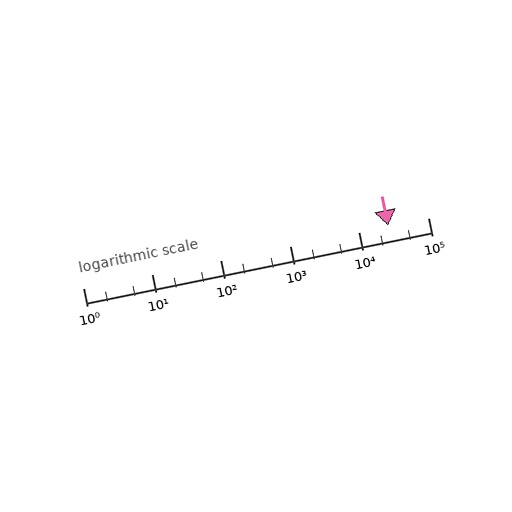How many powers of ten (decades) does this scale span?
The scale spans 5 decades, from 1 to 100000.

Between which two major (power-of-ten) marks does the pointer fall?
The pointer is between 10000 and 100000.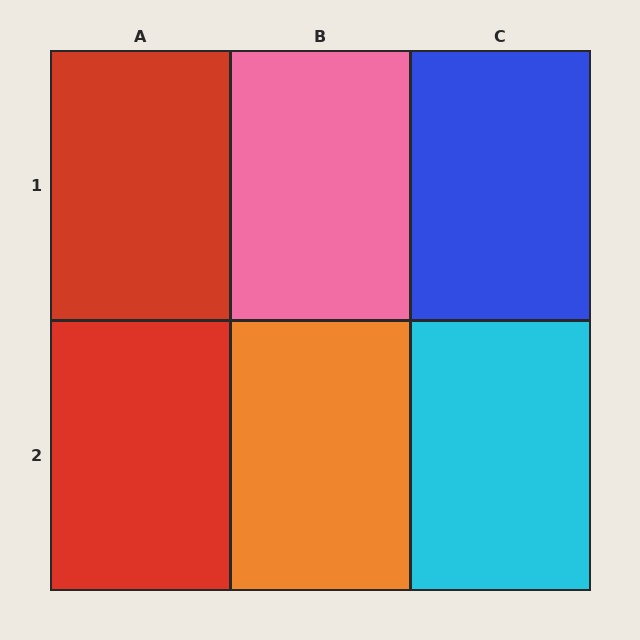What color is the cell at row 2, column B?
Orange.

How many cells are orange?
1 cell is orange.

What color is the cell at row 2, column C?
Cyan.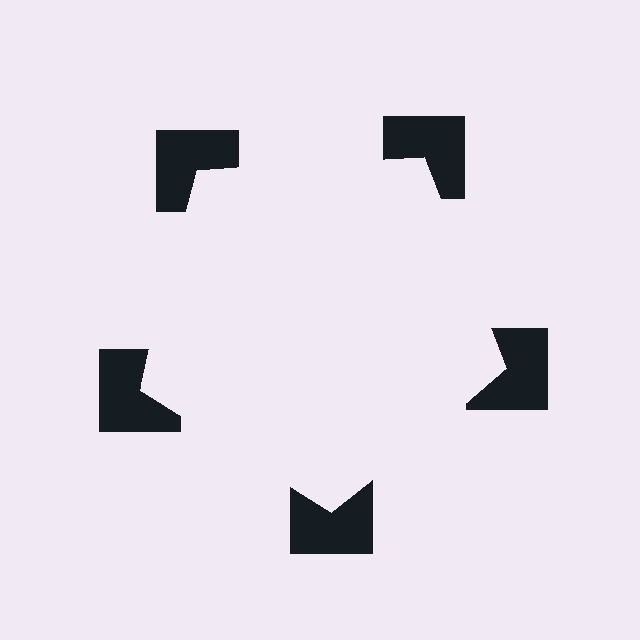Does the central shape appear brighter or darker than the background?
It typically appears slightly brighter than the background, even though no actual brightness change is drawn.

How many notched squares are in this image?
There are 5 — one at each vertex of the illusory pentagon.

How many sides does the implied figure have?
5 sides.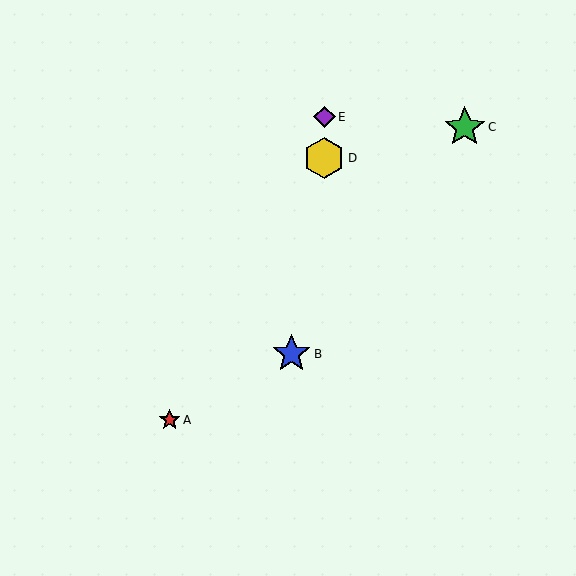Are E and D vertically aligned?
Yes, both are at x≈324.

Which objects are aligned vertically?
Objects D, E are aligned vertically.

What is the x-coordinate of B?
Object B is at x≈292.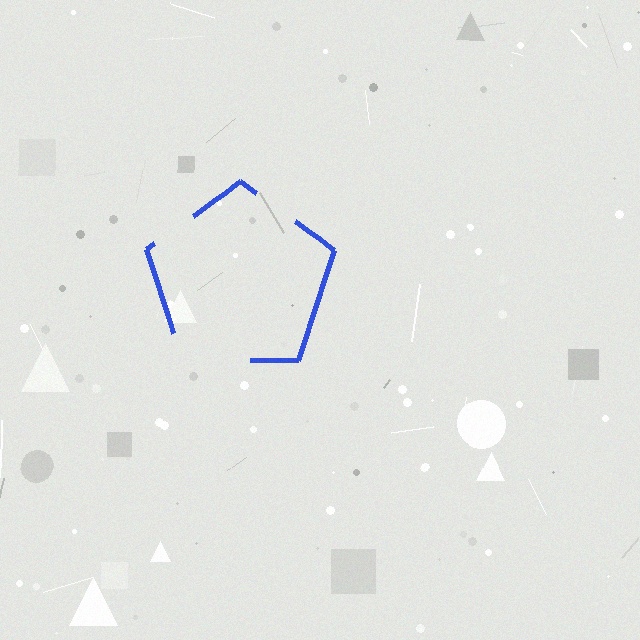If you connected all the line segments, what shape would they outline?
They would outline a pentagon.